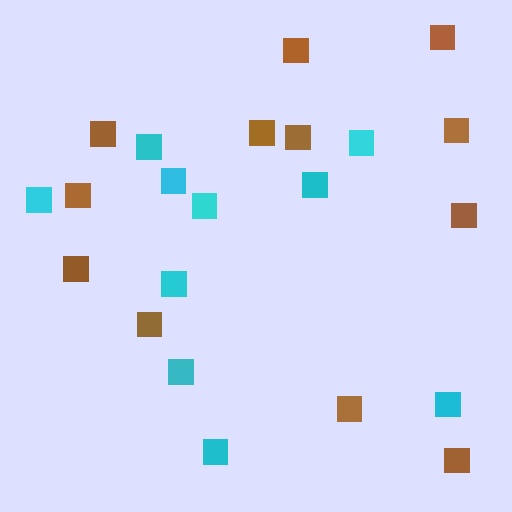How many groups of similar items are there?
There are 2 groups: one group of cyan squares (10) and one group of brown squares (12).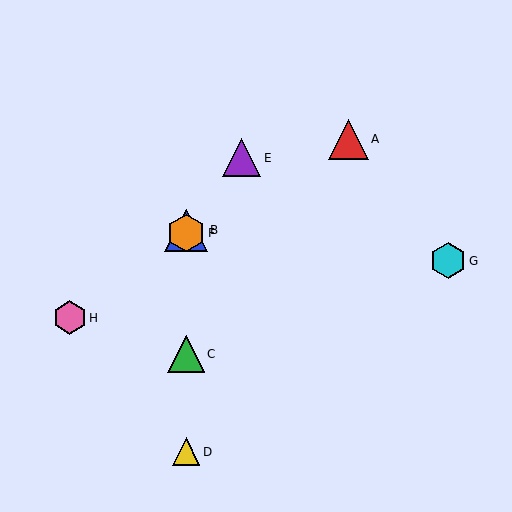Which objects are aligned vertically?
Objects B, C, D, F are aligned vertically.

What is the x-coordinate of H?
Object H is at x≈70.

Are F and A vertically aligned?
No, F is at x≈186 and A is at x≈348.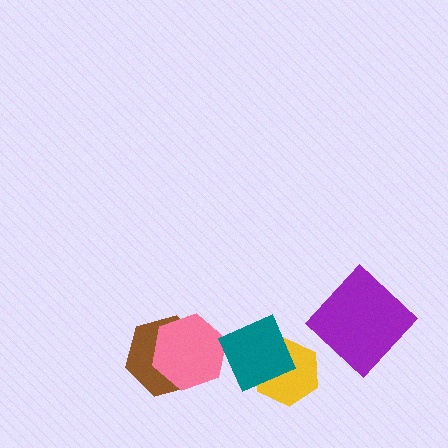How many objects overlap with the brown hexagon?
1 object overlaps with the brown hexagon.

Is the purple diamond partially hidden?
No, no other shape covers it.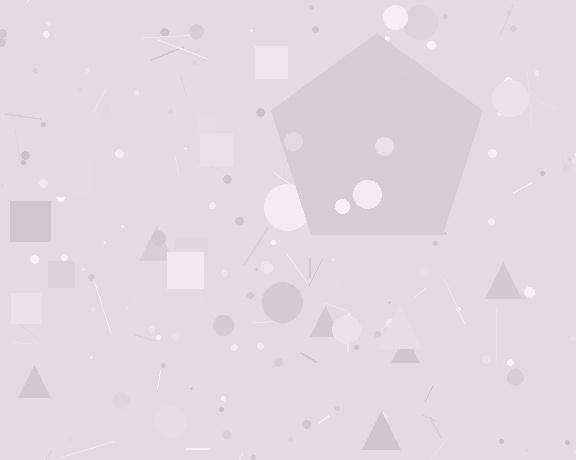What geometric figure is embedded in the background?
A pentagon is embedded in the background.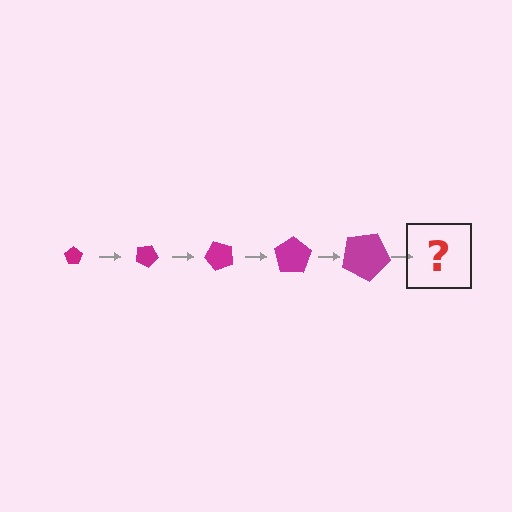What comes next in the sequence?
The next element should be a pentagon, larger than the previous one and rotated 125 degrees from the start.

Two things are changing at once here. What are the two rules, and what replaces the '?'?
The two rules are that the pentagon grows larger each step and it rotates 25 degrees each step. The '?' should be a pentagon, larger than the previous one and rotated 125 degrees from the start.